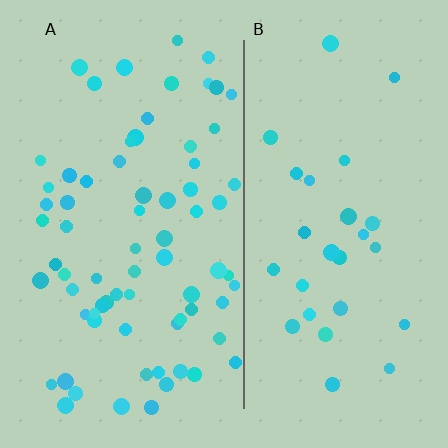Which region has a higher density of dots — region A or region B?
A (the left).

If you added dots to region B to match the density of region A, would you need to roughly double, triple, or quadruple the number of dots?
Approximately triple.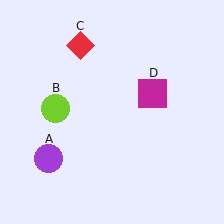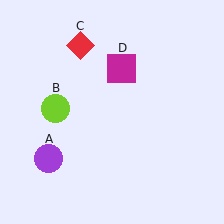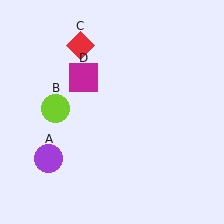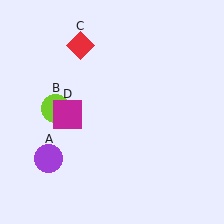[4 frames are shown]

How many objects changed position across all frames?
1 object changed position: magenta square (object D).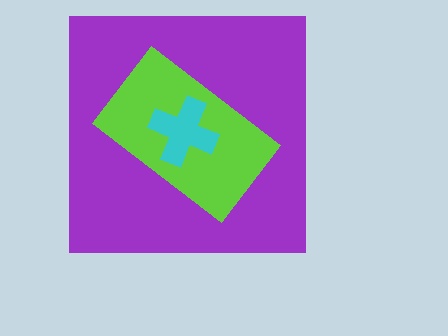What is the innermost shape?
The cyan cross.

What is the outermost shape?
The purple square.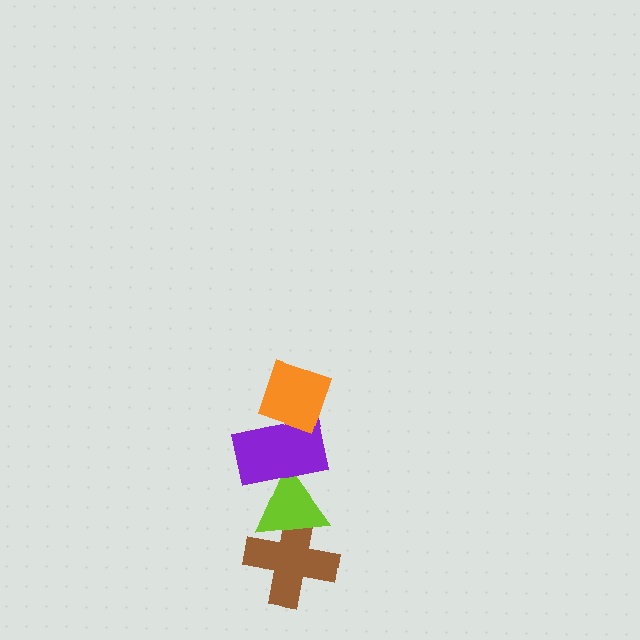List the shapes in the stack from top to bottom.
From top to bottom: the orange diamond, the purple rectangle, the lime triangle, the brown cross.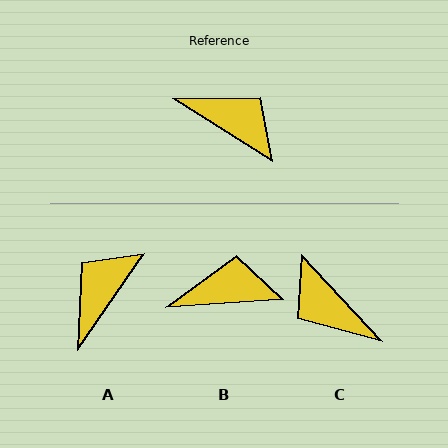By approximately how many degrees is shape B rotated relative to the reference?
Approximately 36 degrees counter-clockwise.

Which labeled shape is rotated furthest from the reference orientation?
C, about 165 degrees away.